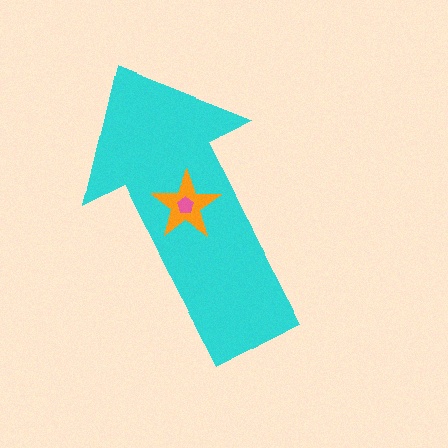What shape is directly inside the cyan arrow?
The orange star.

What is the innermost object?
The pink pentagon.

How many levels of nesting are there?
3.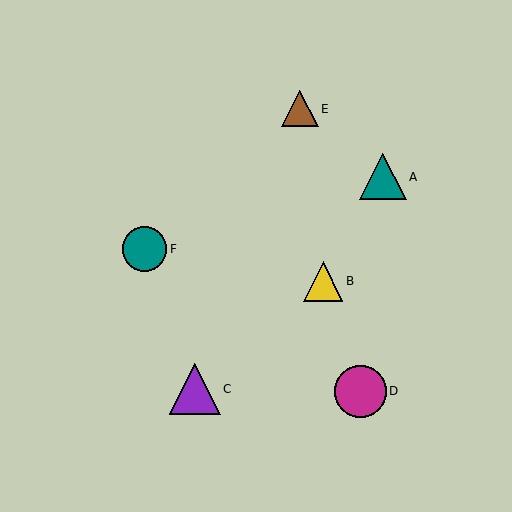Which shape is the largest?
The magenta circle (labeled D) is the largest.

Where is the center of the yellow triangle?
The center of the yellow triangle is at (323, 281).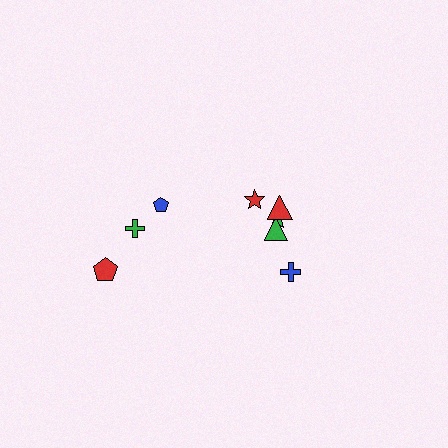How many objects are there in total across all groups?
There are 8 objects.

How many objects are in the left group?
There are 3 objects.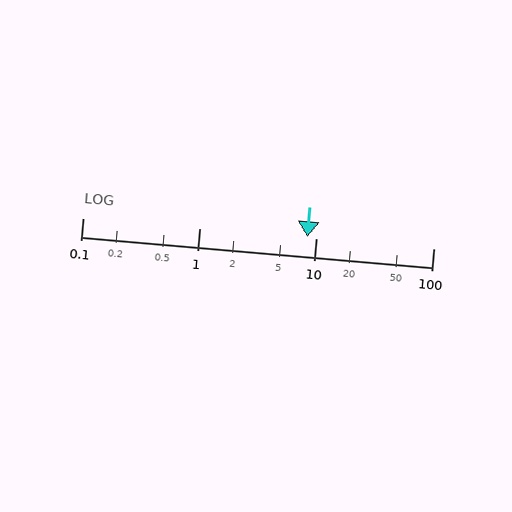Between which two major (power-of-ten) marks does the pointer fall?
The pointer is between 1 and 10.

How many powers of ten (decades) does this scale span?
The scale spans 3 decades, from 0.1 to 100.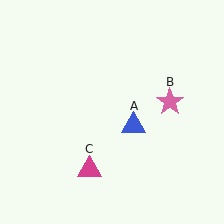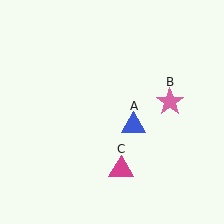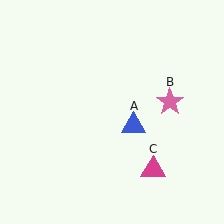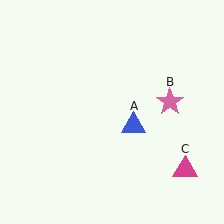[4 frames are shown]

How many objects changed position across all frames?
1 object changed position: magenta triangle (object C).